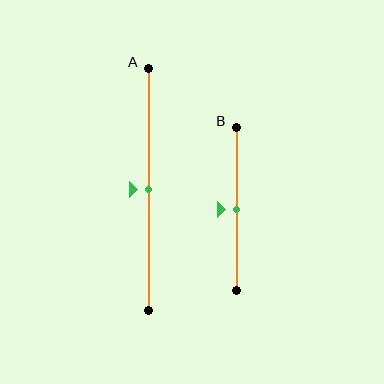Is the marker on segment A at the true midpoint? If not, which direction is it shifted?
Yes, the marker on segment A is at the true midpoint.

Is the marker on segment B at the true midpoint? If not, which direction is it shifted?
Yes, the marker on segment B is at the true midpoint.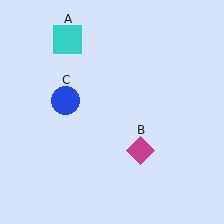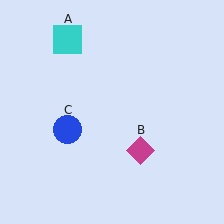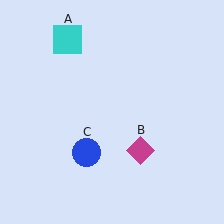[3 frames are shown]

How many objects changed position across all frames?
1 object changed position: blue circle (object C).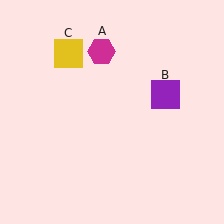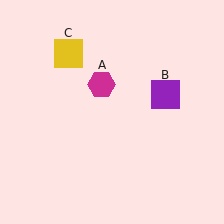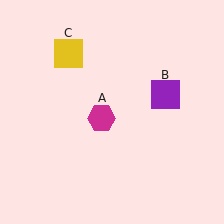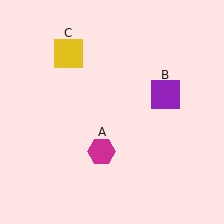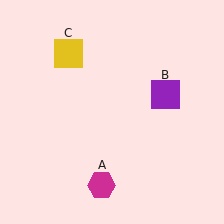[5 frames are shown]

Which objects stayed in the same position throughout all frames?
Purple square (object B) and yellow square (object C) remained stationary.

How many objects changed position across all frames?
1 object changed position: magenta hexagon (object A).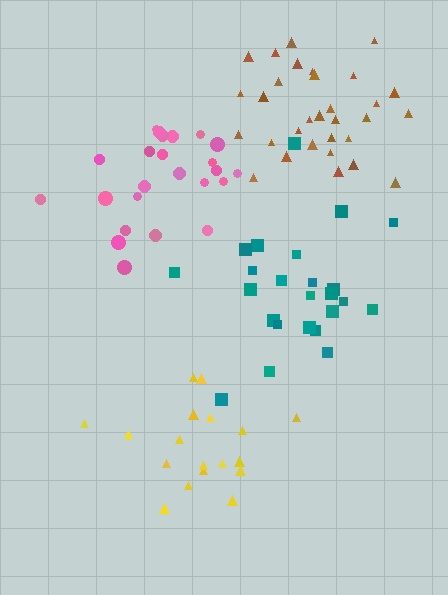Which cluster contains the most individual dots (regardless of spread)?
Brown (31).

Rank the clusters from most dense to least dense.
brown, yellow, teal, pink.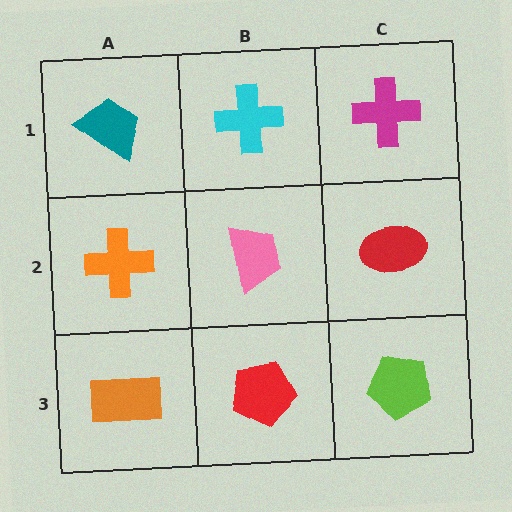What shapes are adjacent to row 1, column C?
A red ellipse (row 2, column C), a cyan cross (row 1, column B).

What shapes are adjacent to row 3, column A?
An orange cross (row 2, column A), a red pentagon (row 3, column B).